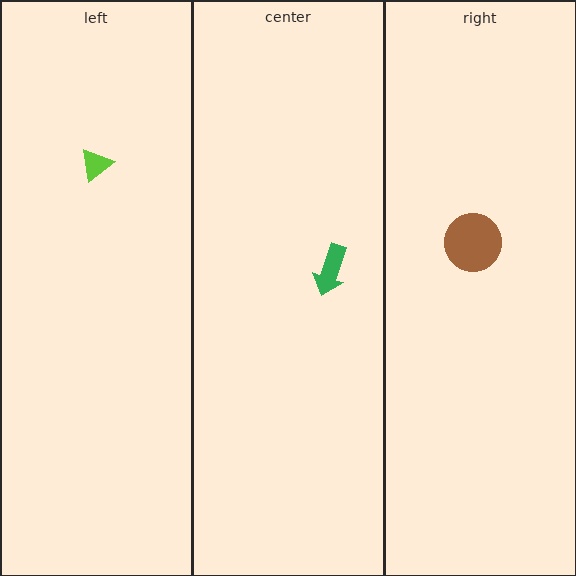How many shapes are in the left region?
1.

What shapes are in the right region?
The brown circle.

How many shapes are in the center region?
1.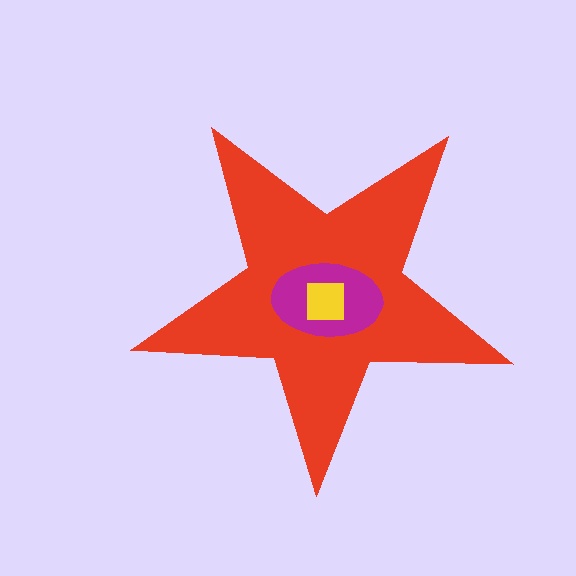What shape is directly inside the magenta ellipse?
The yellow square.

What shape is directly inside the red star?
The magenta ellipse.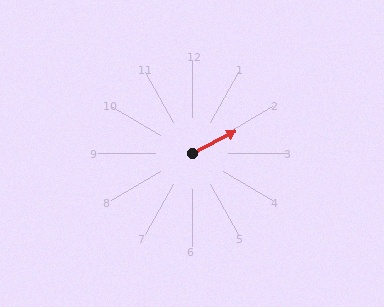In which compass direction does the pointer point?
Northeast.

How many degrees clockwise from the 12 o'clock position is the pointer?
Approximately 62 degrees.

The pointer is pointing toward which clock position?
Roughly 2 o'clock.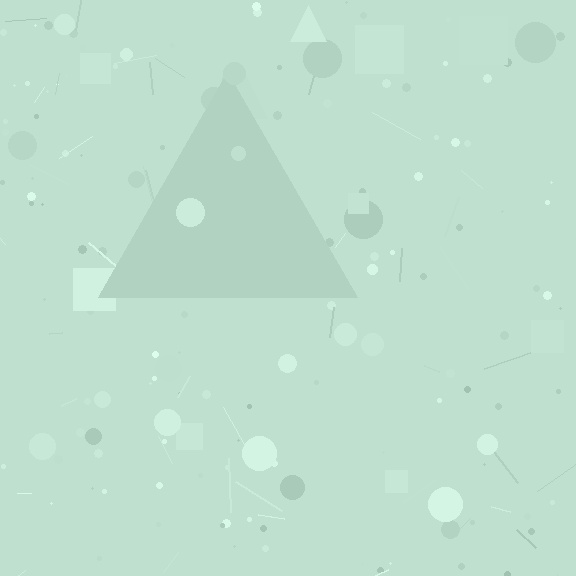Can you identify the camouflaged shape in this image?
The camouflaged shape is a triangle.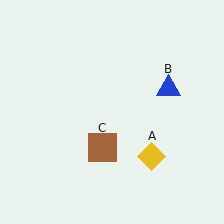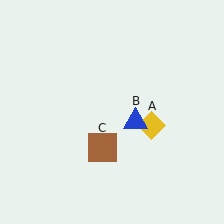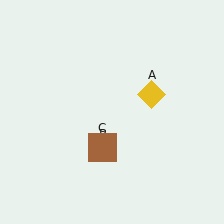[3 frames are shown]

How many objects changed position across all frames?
2 objects changed position: yellow diamond (object A), blue triangle (object B).